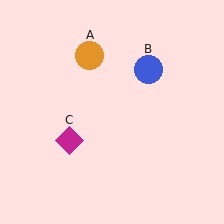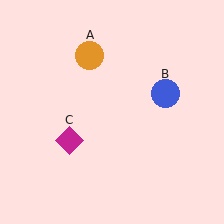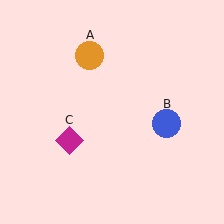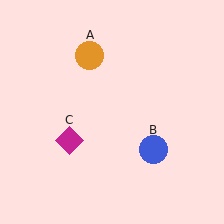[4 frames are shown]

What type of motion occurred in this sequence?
The blue circle (object B) rotated clockwise around the center of the scene.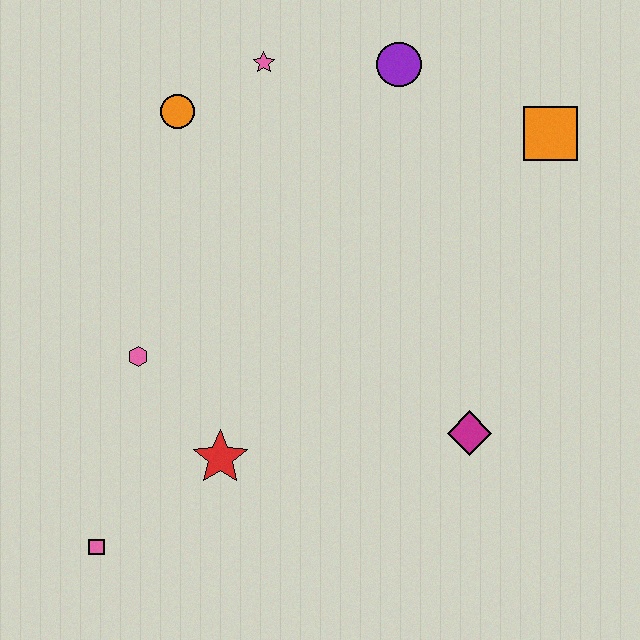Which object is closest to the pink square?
The red star is closest to the pink square.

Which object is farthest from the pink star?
The pink square is farthest from the pink star.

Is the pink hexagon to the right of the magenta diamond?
No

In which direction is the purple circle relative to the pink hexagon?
The purple circle is above the pink hexagon.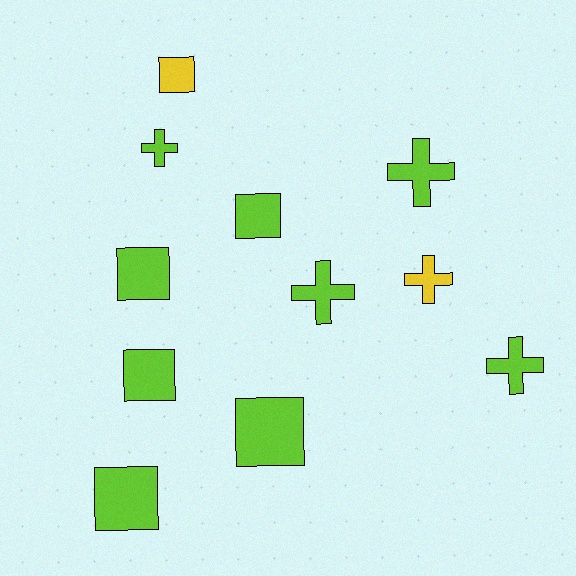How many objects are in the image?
There are 11 objects.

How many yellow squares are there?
There is 1 yellow square.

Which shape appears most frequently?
Square, with 6 objects.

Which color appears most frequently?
Lime, with 9 objects.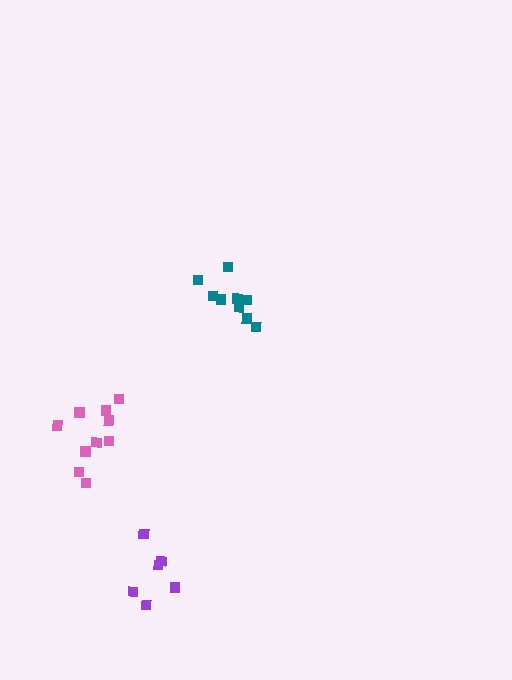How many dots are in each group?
Group 1: 9 dots, Group 2: 10 dots, Group 3: 6 dots (25 total).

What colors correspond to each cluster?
The clusters are colored: teal, pink, purple.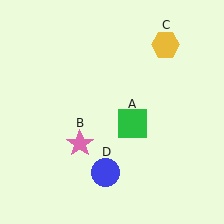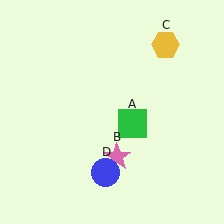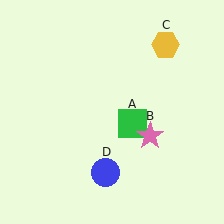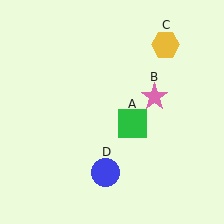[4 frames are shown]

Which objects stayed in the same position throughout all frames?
Green square (object A) and yellow hexagon (object C) and blue circle (object D) remained stationary.